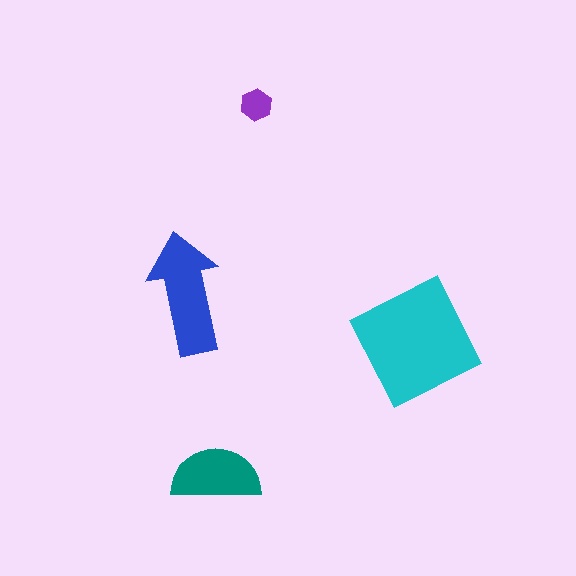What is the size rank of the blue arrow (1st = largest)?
2nd.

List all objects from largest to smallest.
The cyan square, the blue arrow, the teal semicircle, the purple hexagon.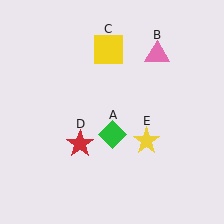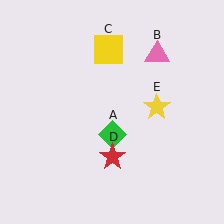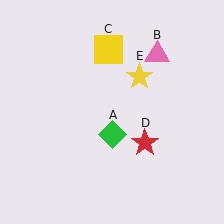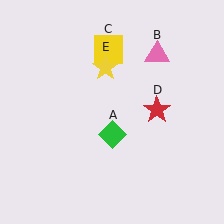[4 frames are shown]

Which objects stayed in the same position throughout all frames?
Green diamond (object A) and pink triangle (object B) and yellow square (object C) remained stationary.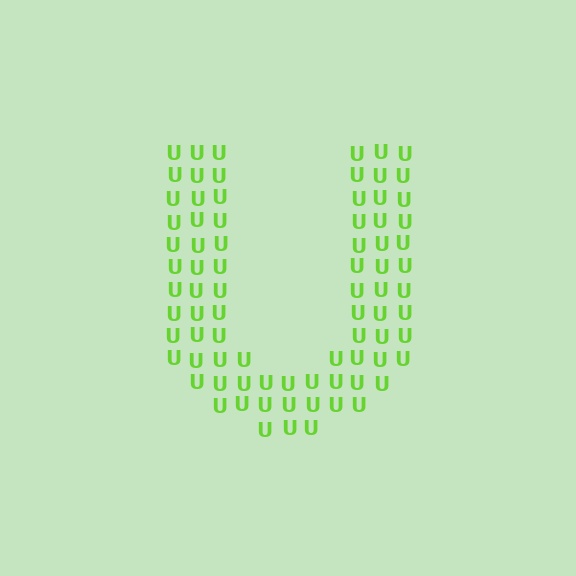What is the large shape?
The large shape is the letter U.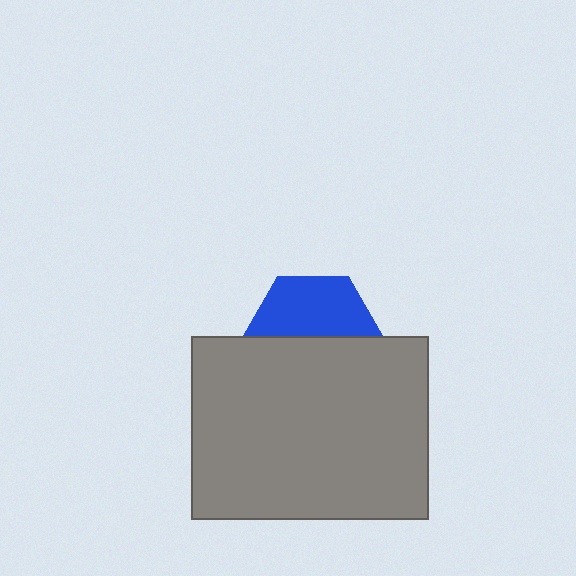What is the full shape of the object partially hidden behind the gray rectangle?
The partially hidden object is a blue hexagon.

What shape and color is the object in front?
The object in front is a gray rectangle.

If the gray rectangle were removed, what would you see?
You would see the complete blue hexagon.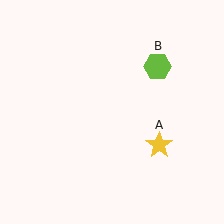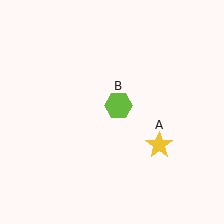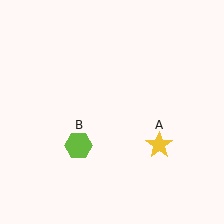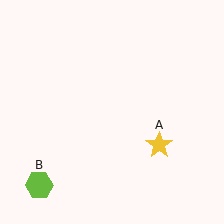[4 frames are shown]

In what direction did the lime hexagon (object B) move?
The lime hexagon (object B) moved down and to the left.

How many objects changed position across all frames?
1 object changed position: lime hexagon (object B).